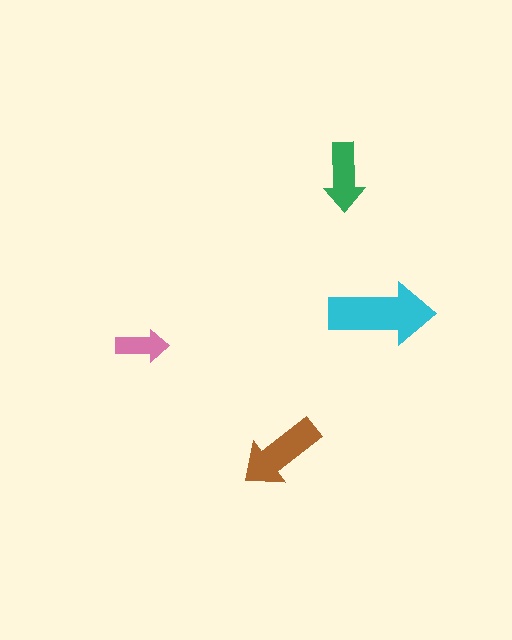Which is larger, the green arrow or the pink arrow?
The green one.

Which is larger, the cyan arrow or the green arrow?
The cyan one.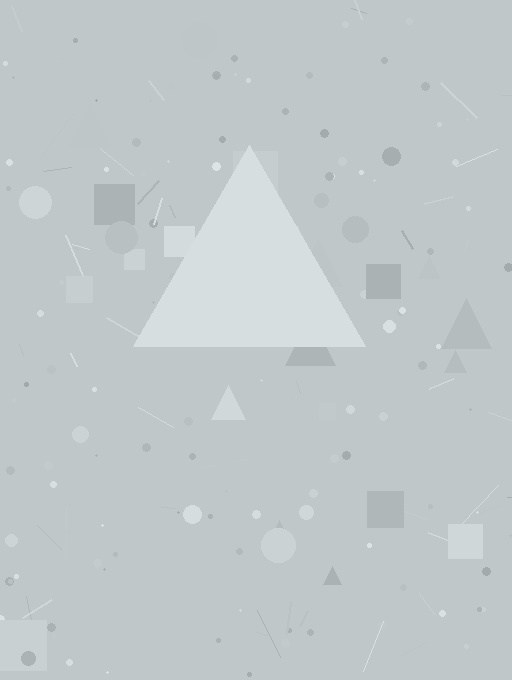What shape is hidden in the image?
A triangle is hidden in the image.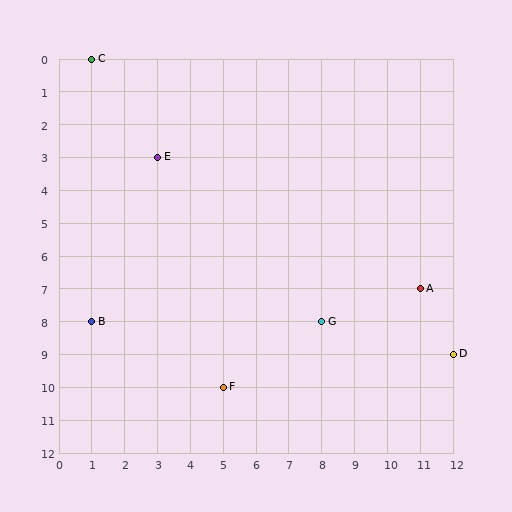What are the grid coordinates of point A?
Point A is at grid coordinates (11, 7).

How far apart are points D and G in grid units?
Points D and G are 4 columns and 1 row apart (about 4.1 grid units diagonally).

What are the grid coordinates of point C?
Point C is at grid coordinates (1, 0).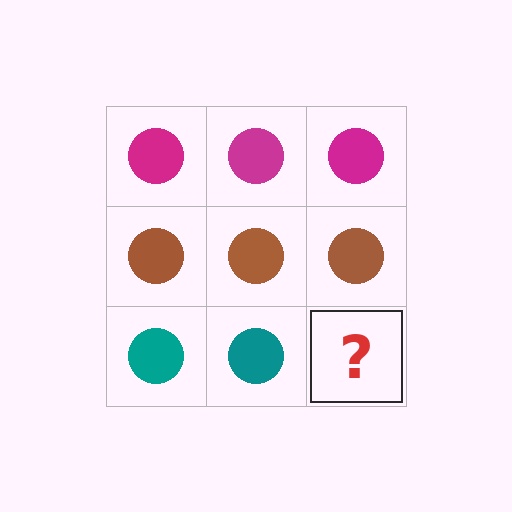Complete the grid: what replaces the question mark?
The question mark should be replaced with a teal circle.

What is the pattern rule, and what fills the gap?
The rule is that each row has a consistent color. The gap should be filled with a teal circle.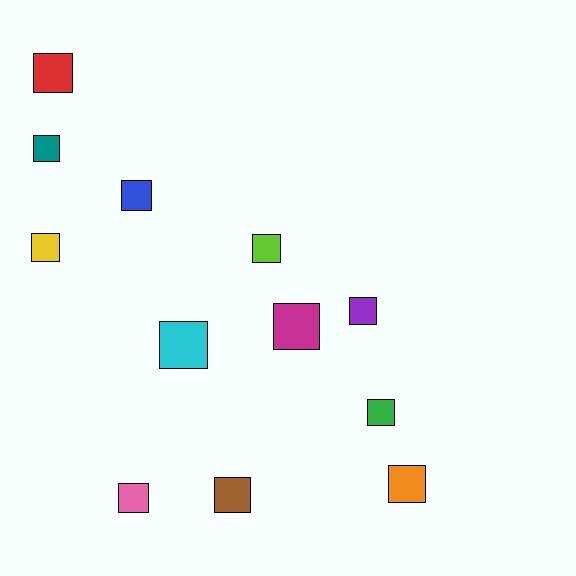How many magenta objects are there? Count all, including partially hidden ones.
There is 1 magenta object.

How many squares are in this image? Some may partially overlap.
There are 12 squares.